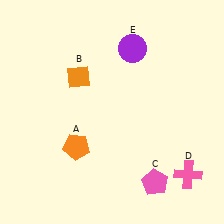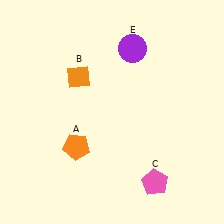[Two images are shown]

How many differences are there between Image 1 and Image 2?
There is 1 difference between the two images.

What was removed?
The pink cross (D) was removed in Image 2.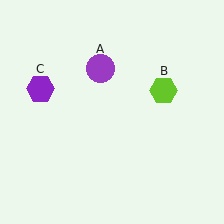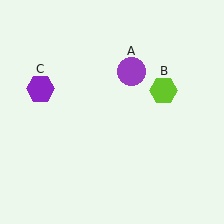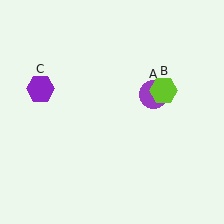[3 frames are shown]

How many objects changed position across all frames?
1 object changed position: purple circle (object A).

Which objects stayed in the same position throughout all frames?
Lime hexagon (object B) and purple hexagon (object C) remained stationary.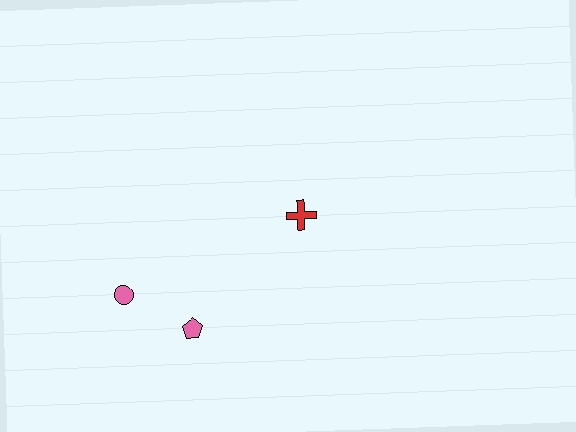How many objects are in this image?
There are 3 objects.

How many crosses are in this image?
There is 1 cross.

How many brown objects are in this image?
There are no brown objects.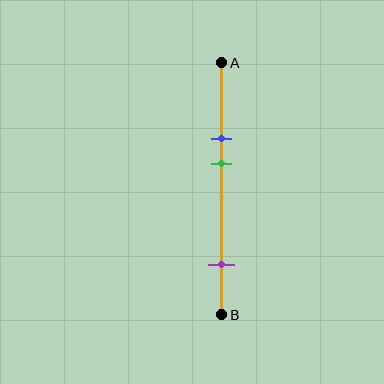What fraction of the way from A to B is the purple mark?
The purple mark is approximately 80% (0.8) of the way from A to B.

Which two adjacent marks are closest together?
The blue and green marks are the closest adjacent pair.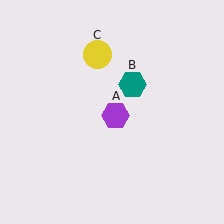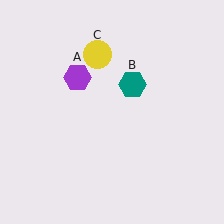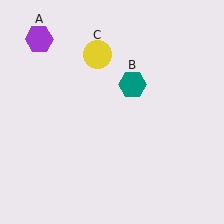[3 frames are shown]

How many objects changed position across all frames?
1 object changed position: purple hexagon (object A).